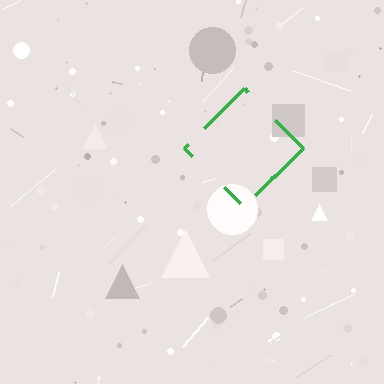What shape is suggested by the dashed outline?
The dashed outline suggests a diamond.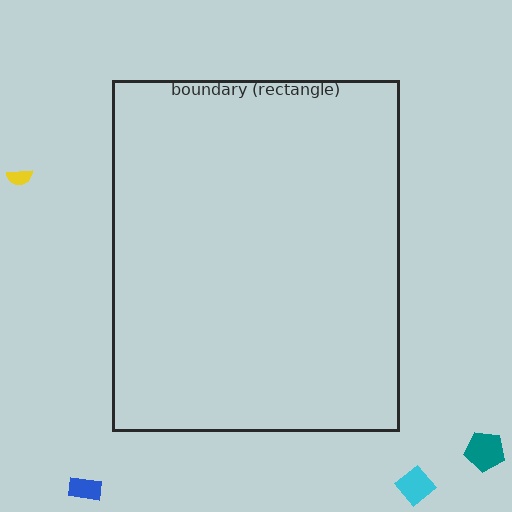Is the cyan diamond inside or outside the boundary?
Outside.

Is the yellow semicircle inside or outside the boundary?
Outside.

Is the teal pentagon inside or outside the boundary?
Outside.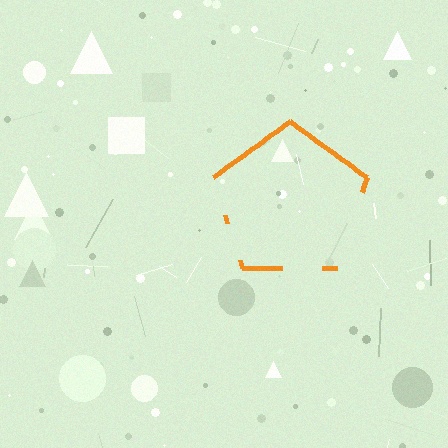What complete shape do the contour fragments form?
The contour fragments form a pentagon.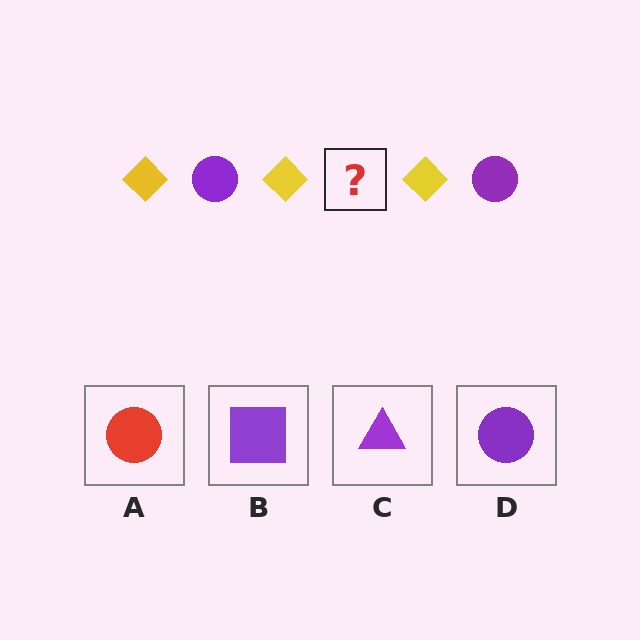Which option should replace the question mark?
Option D.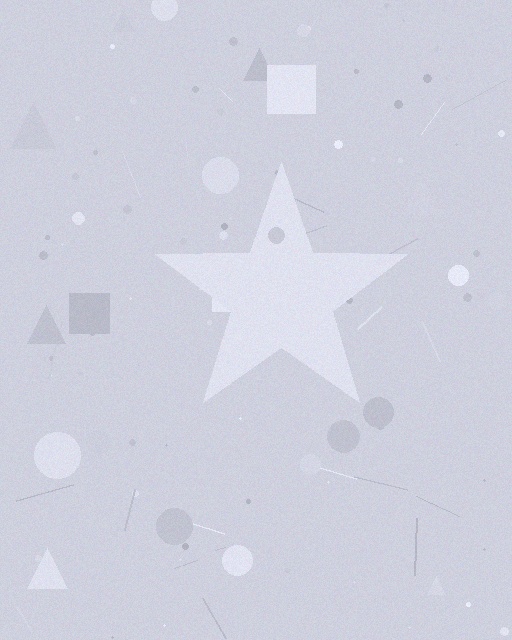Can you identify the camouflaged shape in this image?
The camouflaged shape is a star.